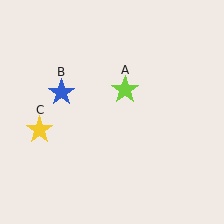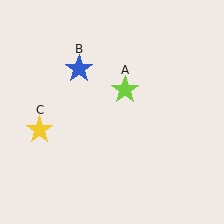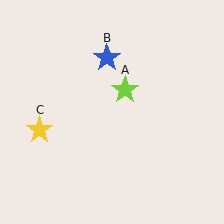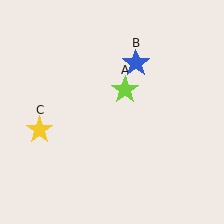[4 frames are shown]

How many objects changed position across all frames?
1 object changed position: blue star (object B).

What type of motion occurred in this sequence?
The blue star (object B) rotated clockwise around the center of the scene.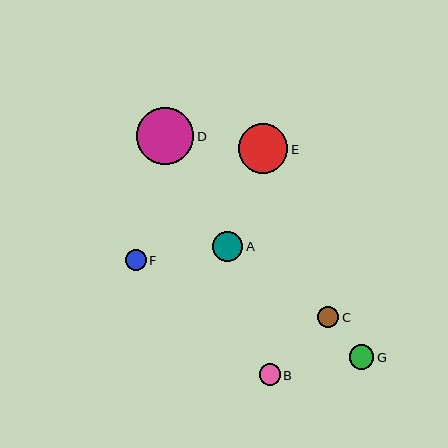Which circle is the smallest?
Circle B is the smallest with a size of approximately 21 pixels.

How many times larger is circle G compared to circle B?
Circle G is approximately 1.2 times the size of circle B.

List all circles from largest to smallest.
From largest to smallest: D, E, A, G, C, F, B.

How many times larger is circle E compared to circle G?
Circle E is approximately 2.0 times the size of circle G.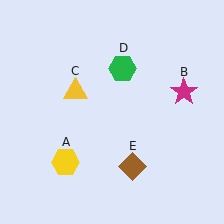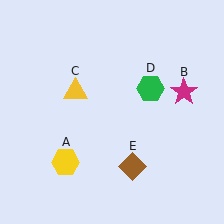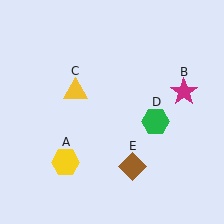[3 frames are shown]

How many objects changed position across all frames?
1 object changed position: green hexagon (object D).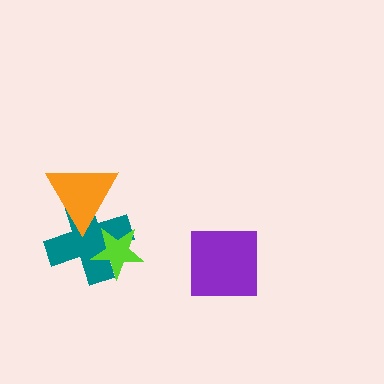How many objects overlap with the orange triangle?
1 object overlaps with the orange triangle.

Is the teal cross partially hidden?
Yes, it is partially covered by another shape.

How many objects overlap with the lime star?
1 object overlaps with the lime star.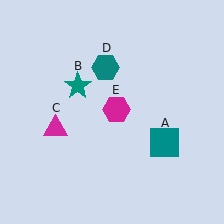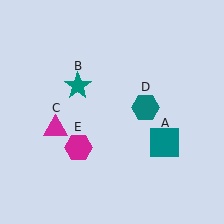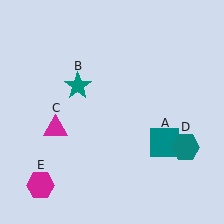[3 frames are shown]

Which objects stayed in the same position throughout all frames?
Teal square (object A) and teal star (object B) and magenta triangle (object C) remained stationary.